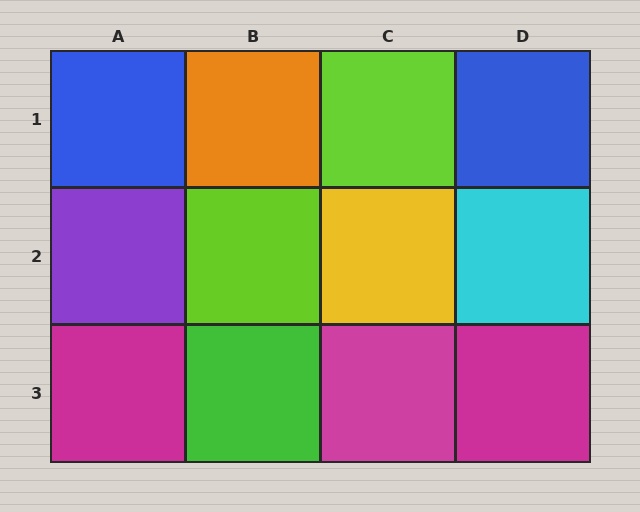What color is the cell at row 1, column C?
Lime.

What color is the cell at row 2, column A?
Purple.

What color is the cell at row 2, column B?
Lime.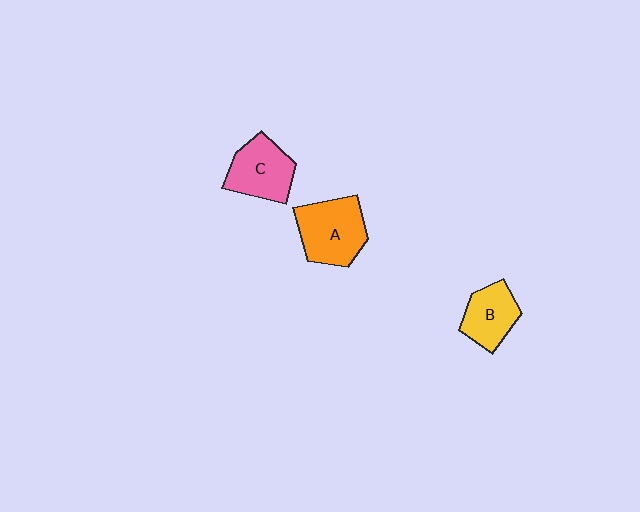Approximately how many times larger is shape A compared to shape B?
Approximately 1.4 times.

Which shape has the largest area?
Shape A (orange).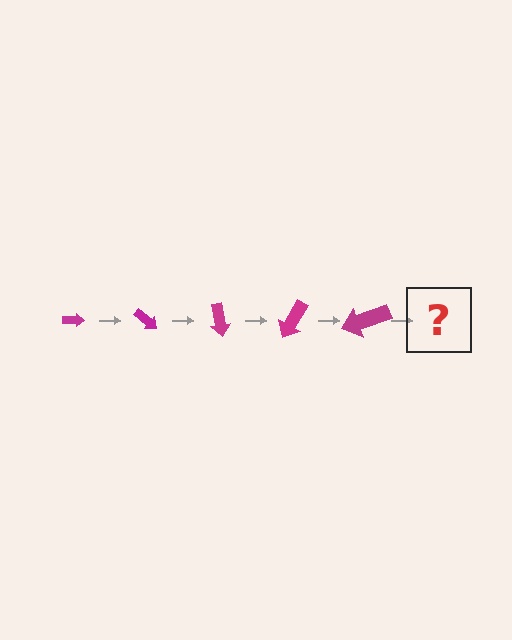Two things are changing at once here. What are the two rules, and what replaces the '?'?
The two rules are that the arrow grows larger each step and it rotates 40 degrees each step. The '?' should be an arrow, larger than the previous one and rotated 200 degrees from the start.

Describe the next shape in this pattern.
It should be an arrow, larger than the previous one and rotated 200 degrees from the start.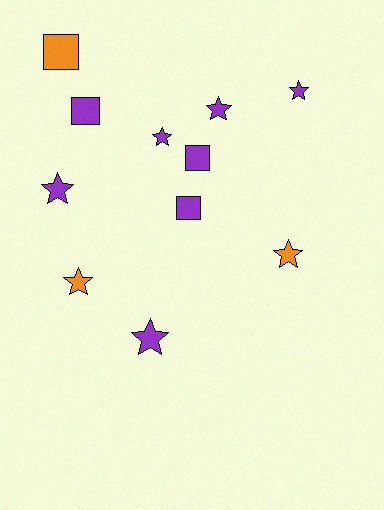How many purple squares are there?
There are 3 purple squares.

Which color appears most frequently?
Purple, with 8 objects.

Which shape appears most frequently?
Star, with 7 objects.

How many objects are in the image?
There are 11 objects.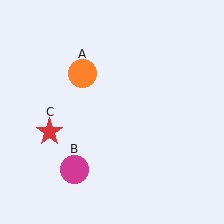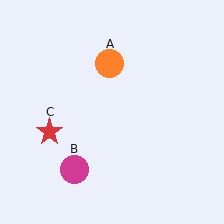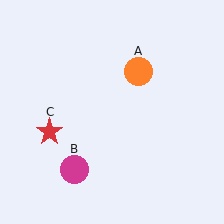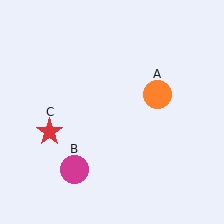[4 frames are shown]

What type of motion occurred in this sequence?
The orange circle (object A) rotated clockwise around the center of the scene.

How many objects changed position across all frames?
1 object changed position: orange circle (object A).